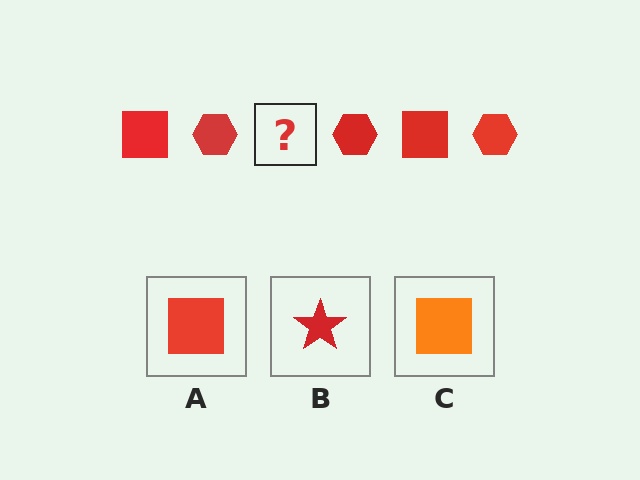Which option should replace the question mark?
Option A.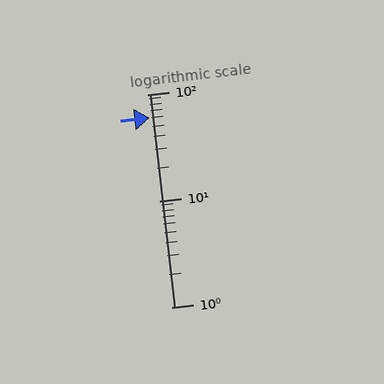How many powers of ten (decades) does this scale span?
The scale spans 2 decades, from 1 to 100.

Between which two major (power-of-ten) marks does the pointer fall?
The pointer is between 10 and 100.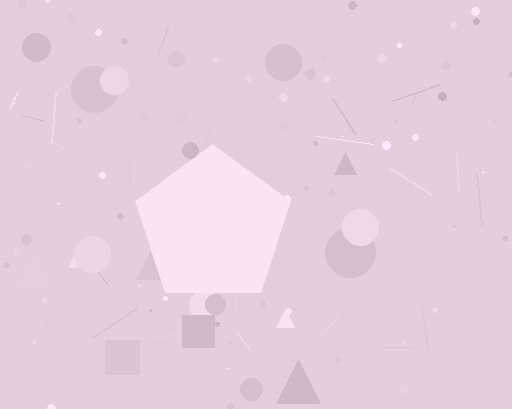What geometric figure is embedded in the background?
A pentagon is embedded in the background.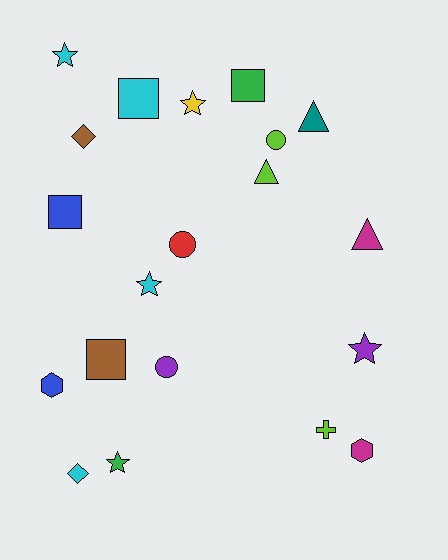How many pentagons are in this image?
There are no pentagons.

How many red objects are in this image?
There is 1 red object.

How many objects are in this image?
There are 20 objects.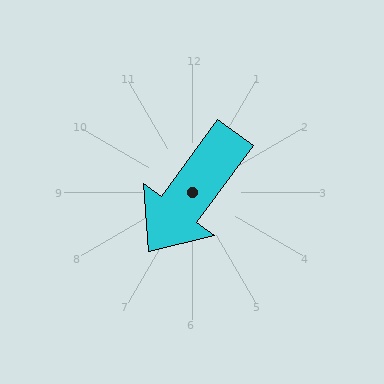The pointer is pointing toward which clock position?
Roughly 7 o'clock.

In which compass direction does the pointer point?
Southwest.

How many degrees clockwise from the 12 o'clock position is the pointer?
Approximately 216 degrees.